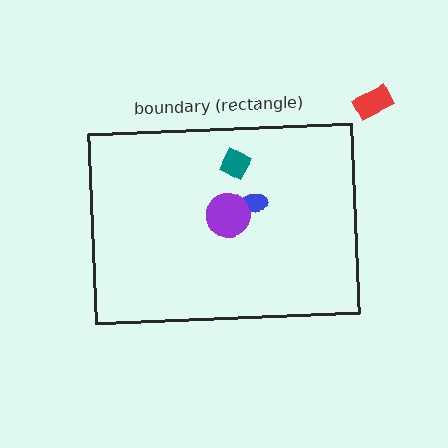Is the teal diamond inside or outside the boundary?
Inside.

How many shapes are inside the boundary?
3 inside, 1 outside.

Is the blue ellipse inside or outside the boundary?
Inside.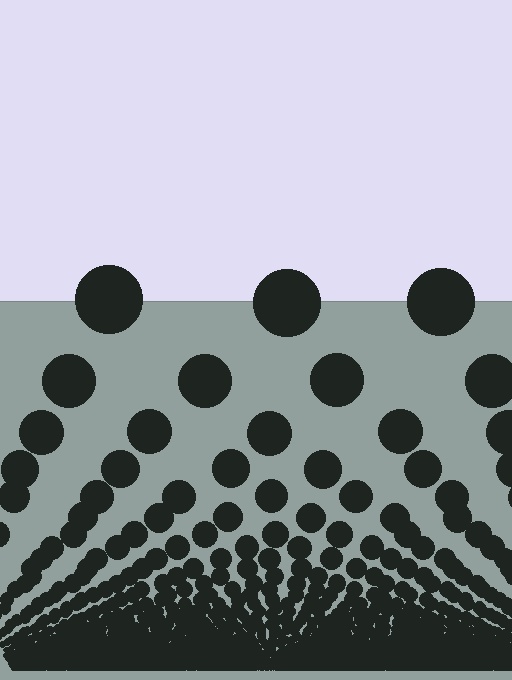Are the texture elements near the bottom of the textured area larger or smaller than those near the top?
Smaller. The gradient is inverted — elements near the bottom are smaller and denser.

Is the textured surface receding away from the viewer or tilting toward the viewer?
The surface appears to tilt toward the viewer. Texture elements get larger and sparser toward the top.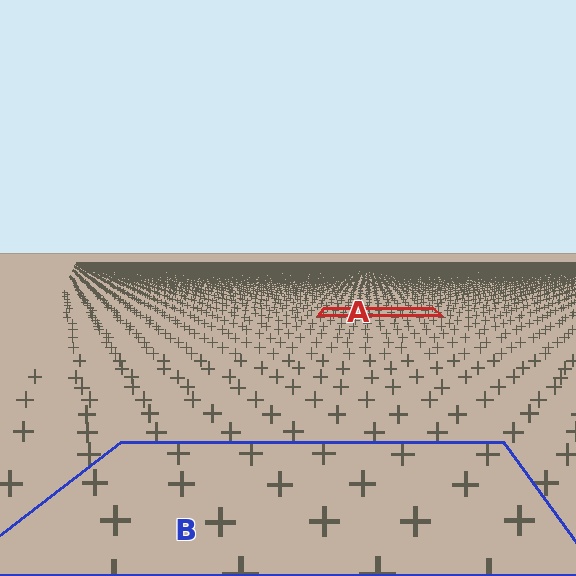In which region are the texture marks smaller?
The texture marks are smaller in region A, because it is farther away.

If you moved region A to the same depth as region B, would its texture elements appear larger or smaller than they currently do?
They would appear larger. At a closer depth, the same texture elements are projected at a bigger on-screen size.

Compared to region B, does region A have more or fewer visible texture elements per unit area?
Region A has more texture elements per unit area — they are packed more densely because it is farther away.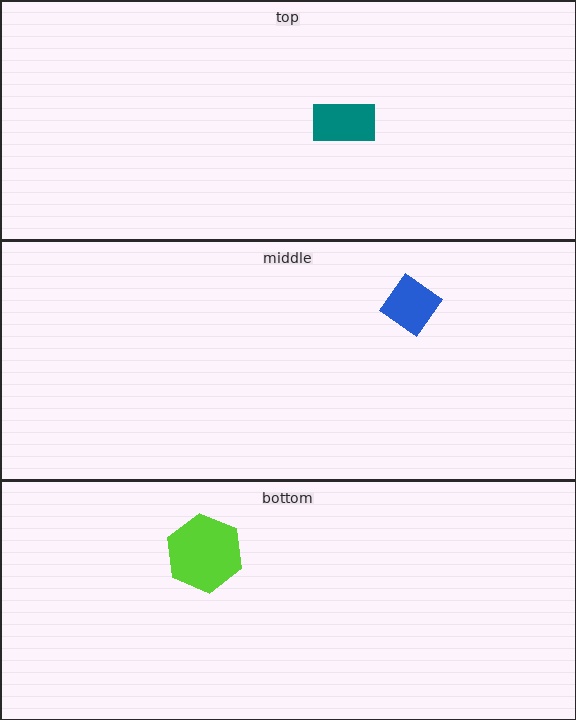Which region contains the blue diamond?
The middle region.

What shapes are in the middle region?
The blue diamond.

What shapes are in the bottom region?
The lime hexagon.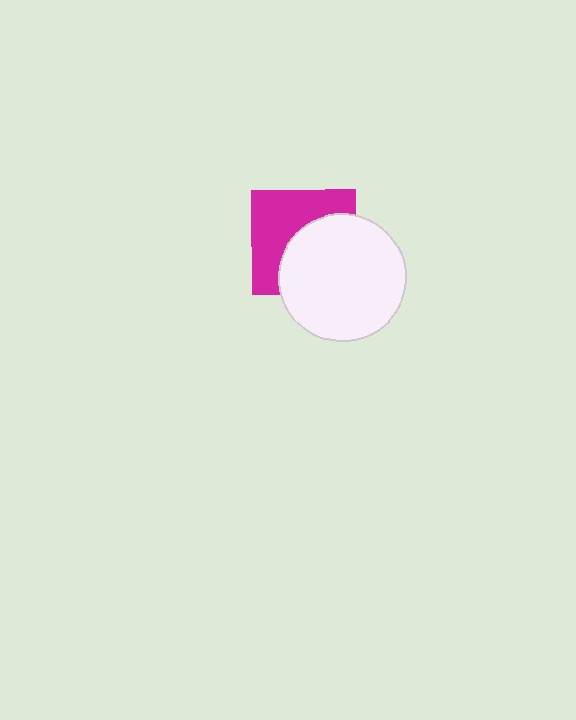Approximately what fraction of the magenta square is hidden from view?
Roughly 50% of the magenta square is hidden behind the white circle.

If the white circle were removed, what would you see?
You would see the complete magenta square.